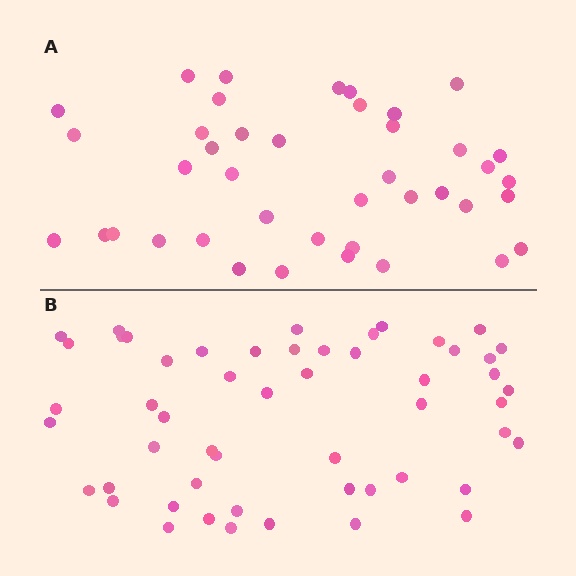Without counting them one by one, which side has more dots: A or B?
Region B (the bottom region) has more dots.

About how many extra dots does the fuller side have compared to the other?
Region B has roughly 12 or so more dots than region A.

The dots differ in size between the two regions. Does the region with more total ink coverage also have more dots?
No. Region A has more total ink coverage because its dots are larger, but region B actually contains more individual dots. Total area can be misleading — the number of items is what matters here.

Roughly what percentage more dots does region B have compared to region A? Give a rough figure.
About 30% more.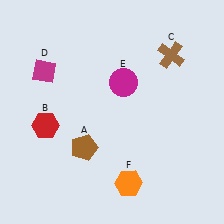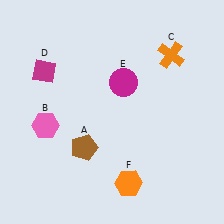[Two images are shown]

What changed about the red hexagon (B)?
In Image 1, B is red. In Image 2, it changed to pink.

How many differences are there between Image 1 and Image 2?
There are 2 differences between the two images.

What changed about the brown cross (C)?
In Image 1, C is brown. In Image 2, it changed to orange.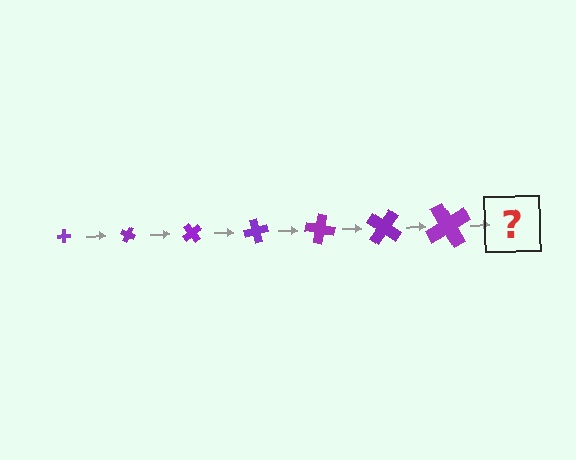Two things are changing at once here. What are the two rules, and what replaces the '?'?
The two rules are that the cross grows larger each step and it rotates 25 degrees each step. The '?' should be a cross, larger than the previous one and rotated 175 degrees from the start.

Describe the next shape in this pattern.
It should be a cross, larger than the previous one and rotated 175 degrees from the start.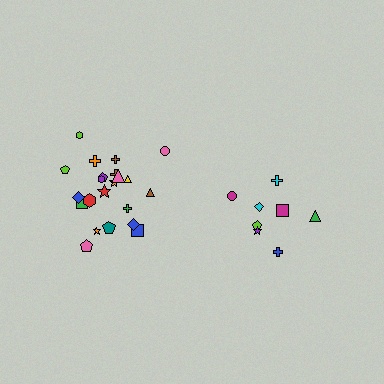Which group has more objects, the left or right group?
The left group.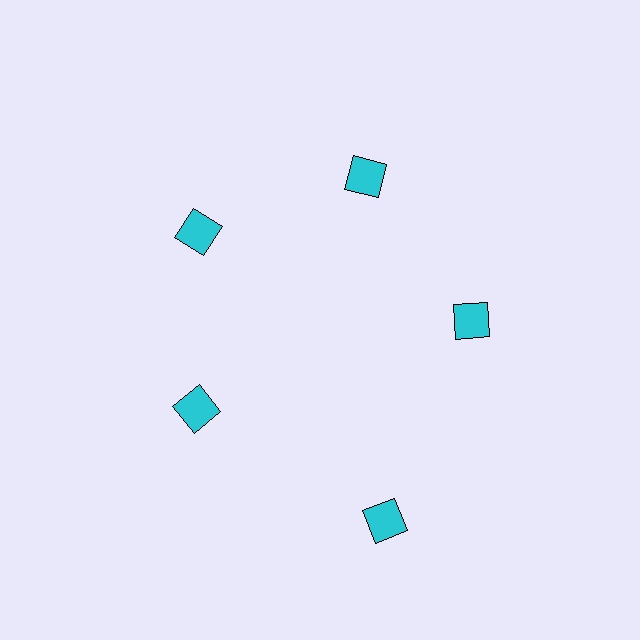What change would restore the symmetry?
The symmetry would be restored by moving it inward, back onto the ring so that all 5 diamonds sit at equal angles and equal distance from the center.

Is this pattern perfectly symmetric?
No. The 5 cyan diamonds are arranged in a ring, but one element near the 5 o'clock position is pushed outward from the center, breaking the 5-fold rotational symmetry.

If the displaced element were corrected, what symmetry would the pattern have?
It would have 5-fold rotational symmetry — the pattern would map onto itself every 72 degrees.